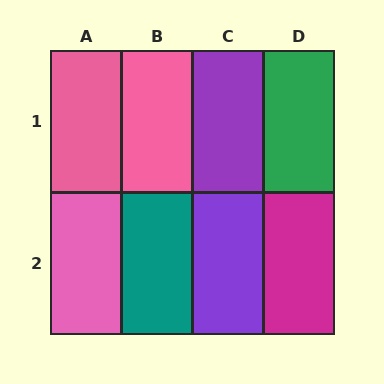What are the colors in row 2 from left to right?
Pink, teal, purple, magenta.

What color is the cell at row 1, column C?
Purple.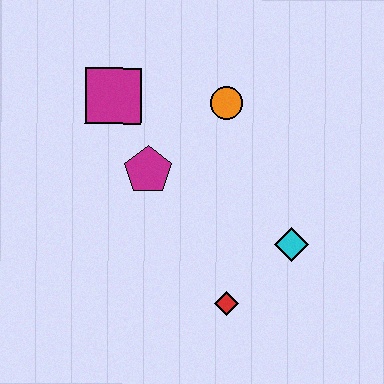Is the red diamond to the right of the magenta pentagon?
Yes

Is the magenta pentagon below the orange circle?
Yes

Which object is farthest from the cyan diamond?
The magenta square is farthest from the cyan diamond.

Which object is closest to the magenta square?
The magenta pentagon is closest to the magenta square.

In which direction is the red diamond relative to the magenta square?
The red diamond is below the magenta square.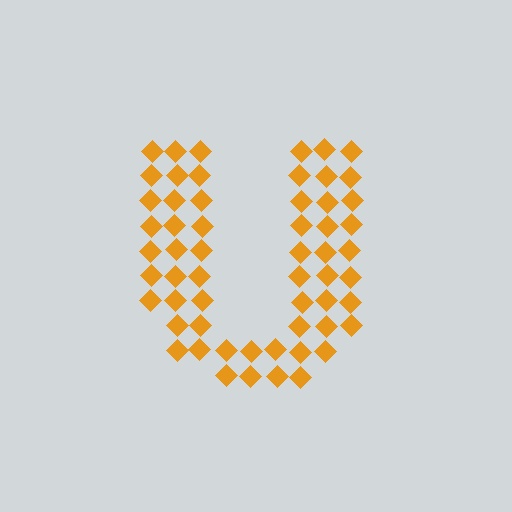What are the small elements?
The small elements are diamonds.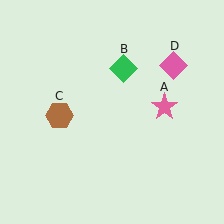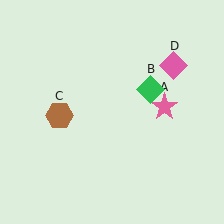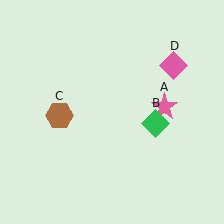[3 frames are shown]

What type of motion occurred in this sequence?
The green diamond (object B) rotated clockwise around the center of the scene.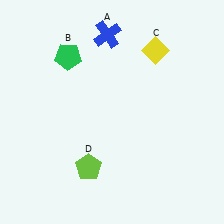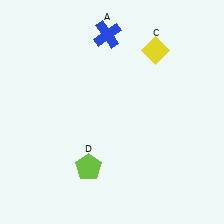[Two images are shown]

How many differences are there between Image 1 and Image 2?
There is 1 difference between the two images.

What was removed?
The green pentagon (B) was removed in Image 2.